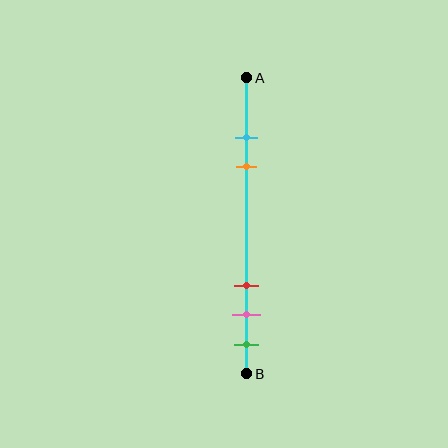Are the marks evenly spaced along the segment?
No, the marks are not evenly spaced.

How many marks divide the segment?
There are 5 marks dividing the segment.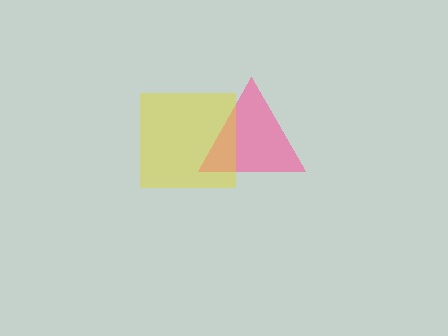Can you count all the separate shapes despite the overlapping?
Yes, there are 2 separate shapes.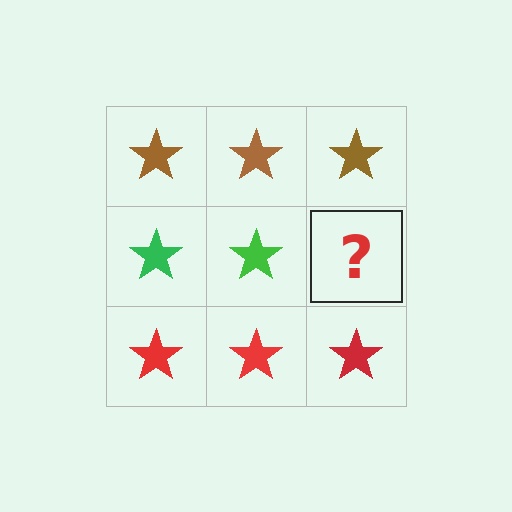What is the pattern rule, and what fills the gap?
The rule is that each row has a consistent color. The gap should be filled with a green star.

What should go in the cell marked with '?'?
The missing cell should contain a green star.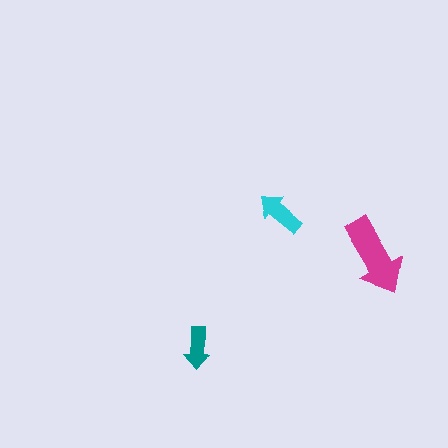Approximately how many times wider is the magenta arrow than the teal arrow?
About 2 times wider.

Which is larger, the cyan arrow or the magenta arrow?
The magenta one.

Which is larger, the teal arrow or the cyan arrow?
The cyan one.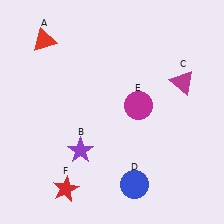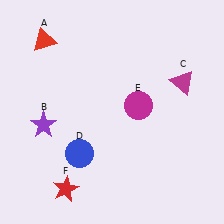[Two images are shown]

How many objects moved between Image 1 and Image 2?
2 objects moved between the two images.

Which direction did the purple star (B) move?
The purple star (B) moved left.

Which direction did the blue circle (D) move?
The blue circle (D) moved left.